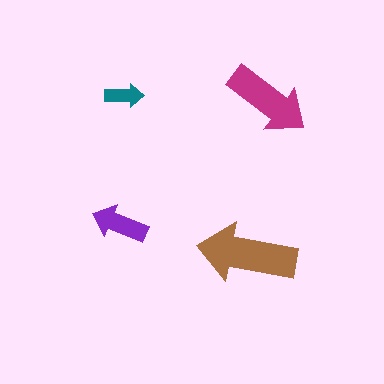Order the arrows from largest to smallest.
the brown one, the magenta one, the purple one, the teal one.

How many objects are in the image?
There are 4 objects in the image.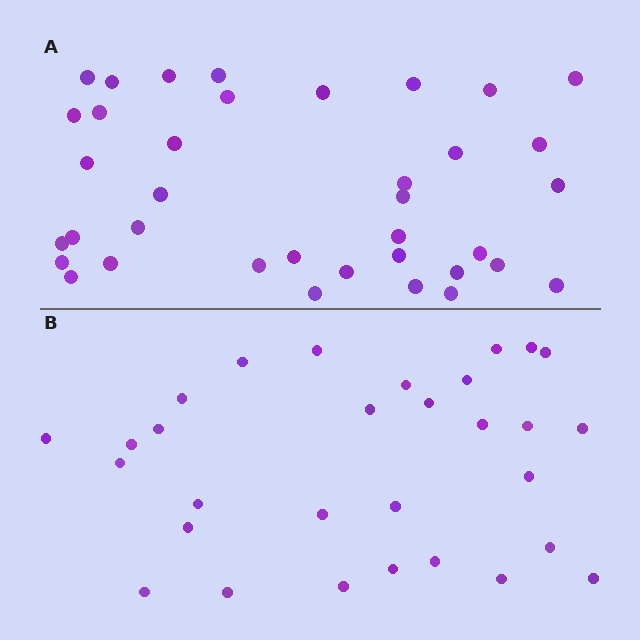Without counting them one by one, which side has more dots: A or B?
Region A (the top region) has more dots.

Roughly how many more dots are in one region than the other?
Region A has roughly 8 or so more dots than region B.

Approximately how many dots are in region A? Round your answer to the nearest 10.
About 40 dots. (The exact count is 37, which rounds to 40.)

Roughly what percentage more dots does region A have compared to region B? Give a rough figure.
About 25% more.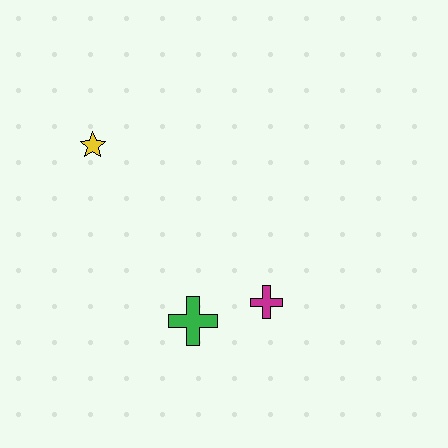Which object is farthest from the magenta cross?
The yellow star is farthest from the magenta cross.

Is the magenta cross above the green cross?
Yes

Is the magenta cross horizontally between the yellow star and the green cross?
No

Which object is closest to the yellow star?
The green cross is closest to the yellow star.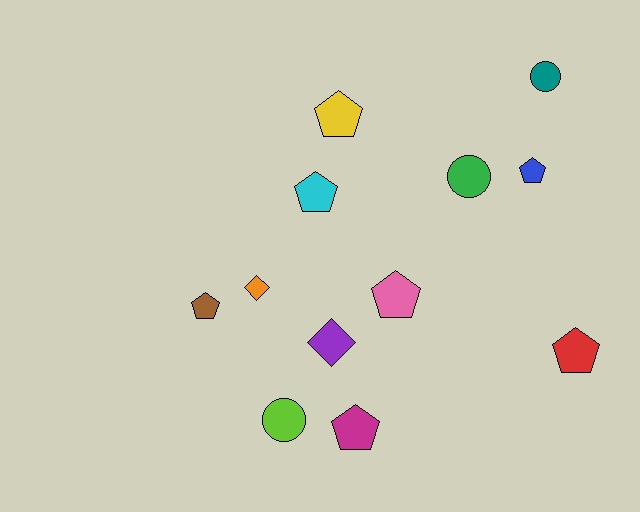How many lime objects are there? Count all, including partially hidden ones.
There is 1 lime object.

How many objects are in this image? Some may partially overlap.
There are 12 objects.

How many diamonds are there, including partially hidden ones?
There are 2 diamonds.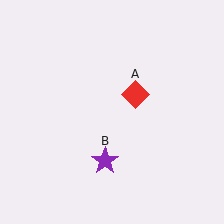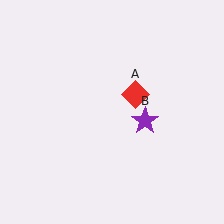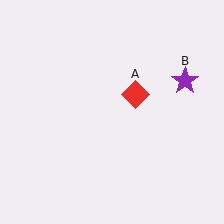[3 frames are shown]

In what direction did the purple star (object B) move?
The purple star (object B) moved up and to the right.